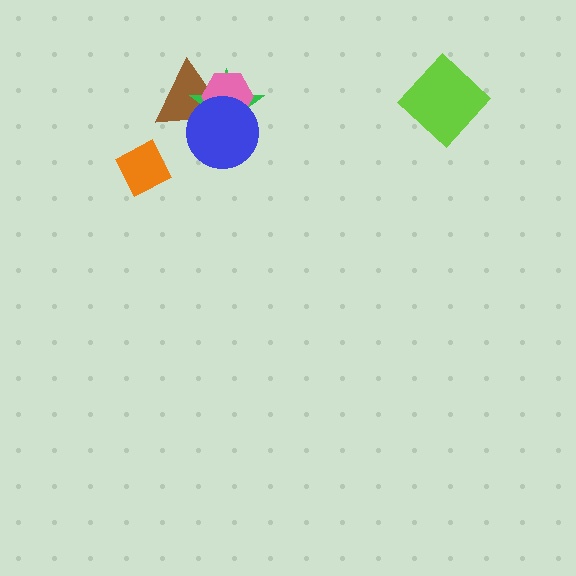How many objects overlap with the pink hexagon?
3 objects overlap with the pink hexagon.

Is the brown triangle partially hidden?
Yes, it is partially covered by another shape.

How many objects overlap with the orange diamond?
0 objects overlap with the orange diamond.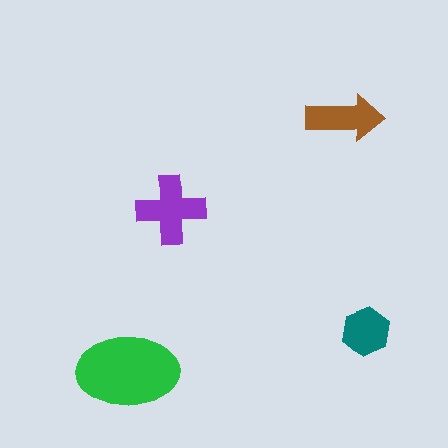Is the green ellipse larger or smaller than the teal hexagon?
Larger.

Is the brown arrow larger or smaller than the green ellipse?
Smaller.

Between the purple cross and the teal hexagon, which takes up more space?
The purple cross.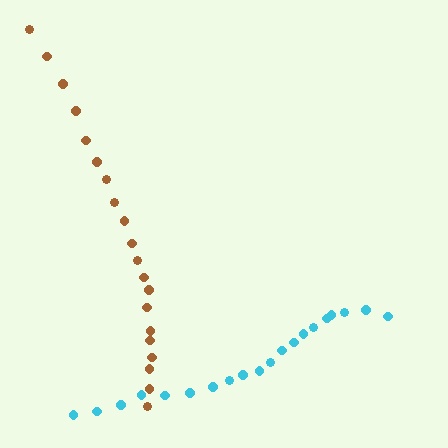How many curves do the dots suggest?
There are 2 distinct paths.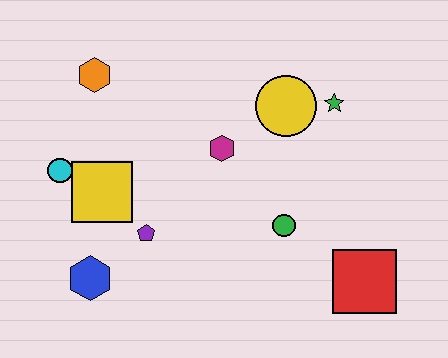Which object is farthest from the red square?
The orange hexagon is farthest from the red square.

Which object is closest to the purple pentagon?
The yellow square is closest to the purple pentagon.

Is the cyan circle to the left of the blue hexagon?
Yes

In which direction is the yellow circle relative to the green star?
The yellow circle is to the left of the green star.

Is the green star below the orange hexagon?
Yes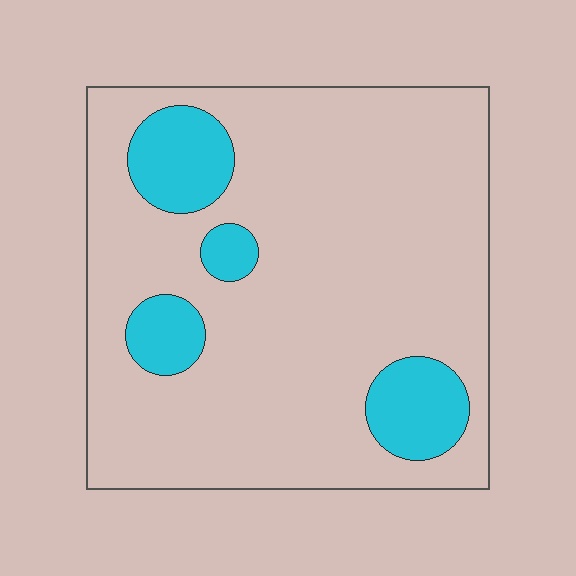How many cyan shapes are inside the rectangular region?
4.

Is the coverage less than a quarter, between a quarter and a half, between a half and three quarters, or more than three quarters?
Less than a quarter.